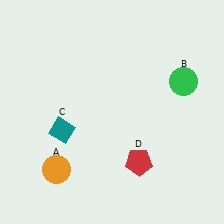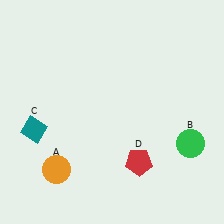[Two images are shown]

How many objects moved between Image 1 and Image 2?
2 objects moved between the two images.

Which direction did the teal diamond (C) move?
The teal diamond (C) moved left.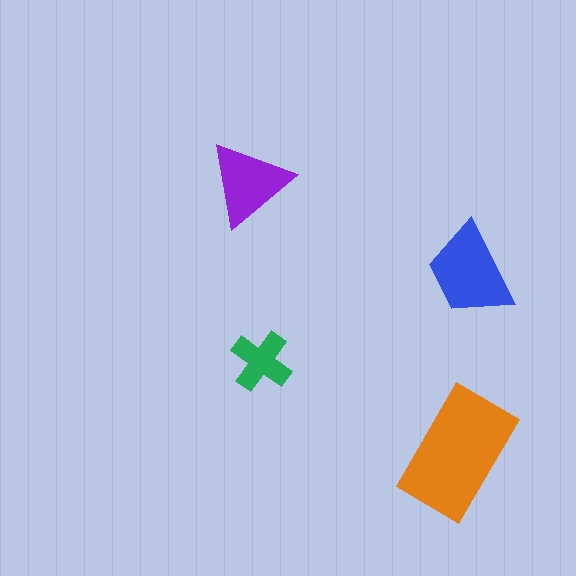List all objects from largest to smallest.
The orange rectangle, the blue trapezoid, the purple triangle, the green cross.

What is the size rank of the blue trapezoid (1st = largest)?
2nd.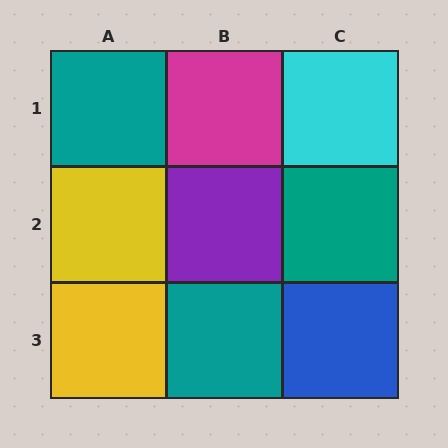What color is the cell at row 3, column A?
Yellow.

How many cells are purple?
1 cell is purple.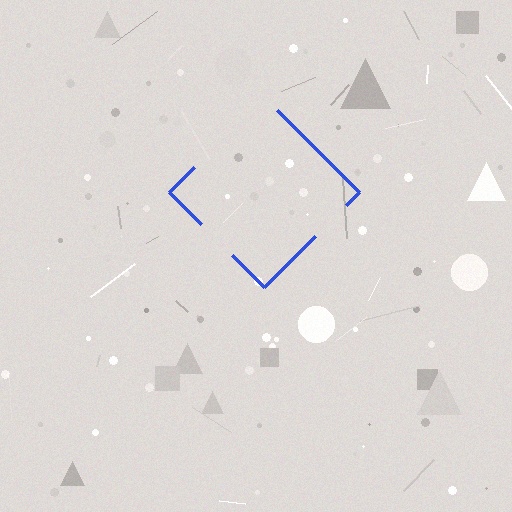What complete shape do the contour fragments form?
The contour fragments form a diamond.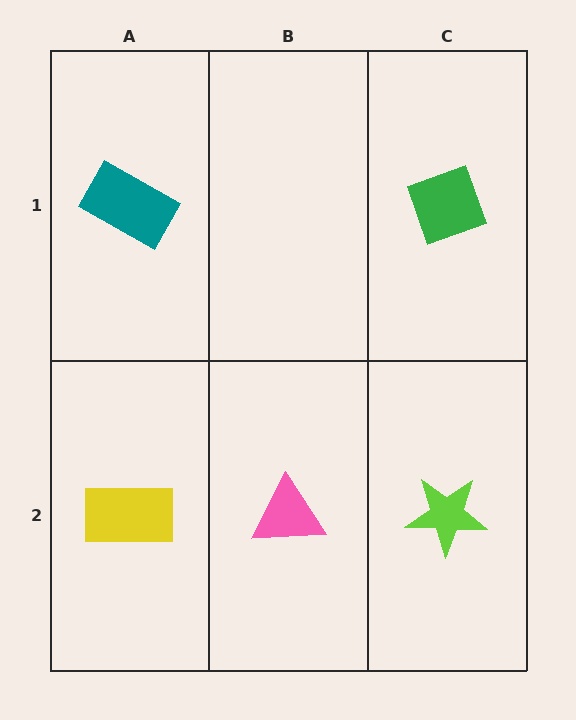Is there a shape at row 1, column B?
No, that cell is empty.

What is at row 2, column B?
A pink triangle.